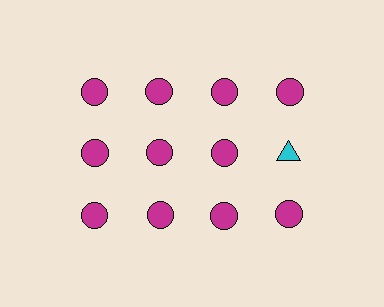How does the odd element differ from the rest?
It differs in both color (cyan instead of magenta) and shape (triangle instead of circle).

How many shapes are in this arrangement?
There are 12 shapes arranged in a grid pattern.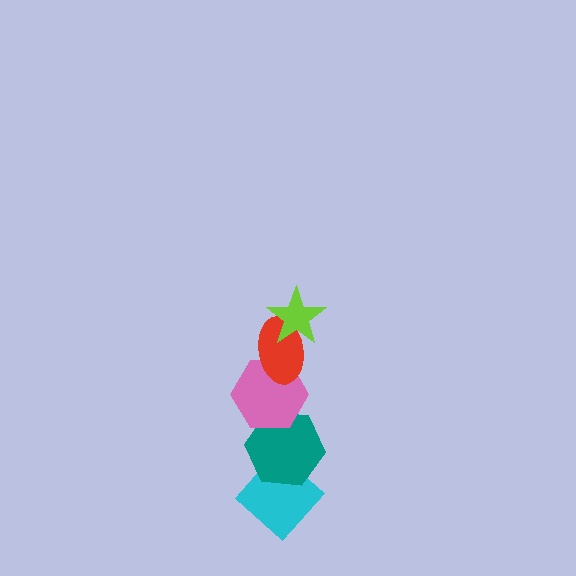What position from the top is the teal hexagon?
The teal hexagon is 4th from the top.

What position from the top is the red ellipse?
The red ellipse is 2nd from the top.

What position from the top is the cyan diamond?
The cyan diamond is 5th from the top.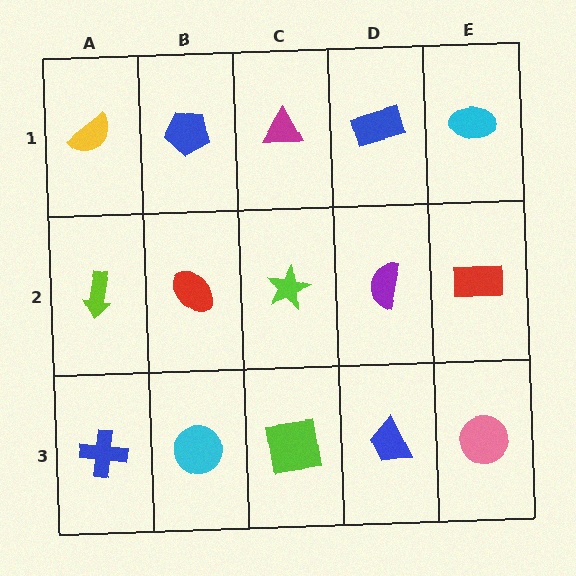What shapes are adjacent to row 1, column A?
A lime arrow (row 2, column A), a blue pentagon (row 1, column B).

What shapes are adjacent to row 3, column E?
A red rectangle (row 2, column E), a blue trapezoid (row 3, column D).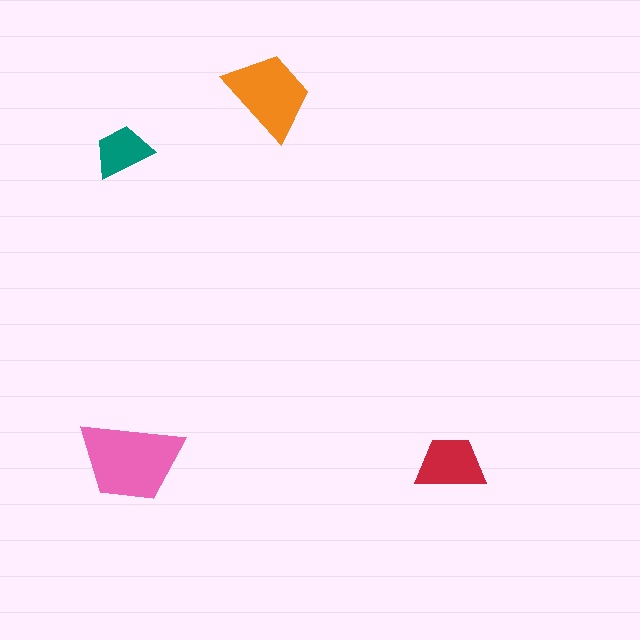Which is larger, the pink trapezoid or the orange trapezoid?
The pink one.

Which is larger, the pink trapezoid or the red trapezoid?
The pink one.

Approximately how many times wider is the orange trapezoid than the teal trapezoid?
About 1.5 times wider.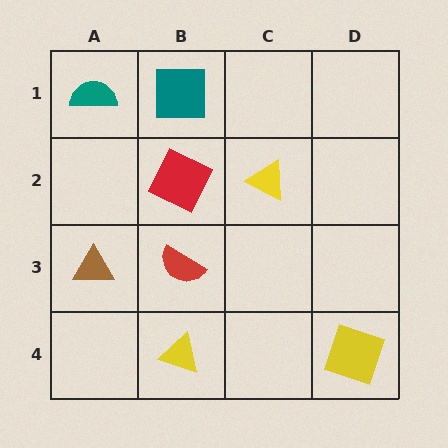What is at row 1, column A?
A teal semicircle.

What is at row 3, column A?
A brown triangle.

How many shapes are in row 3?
2 shapes.